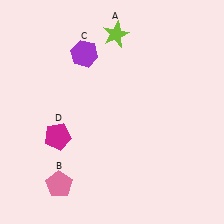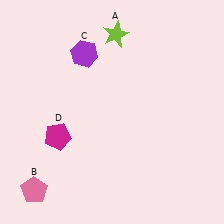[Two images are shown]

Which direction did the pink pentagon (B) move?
The pink pentagon (B) moved left.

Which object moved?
The pink pentagon (B) moved left.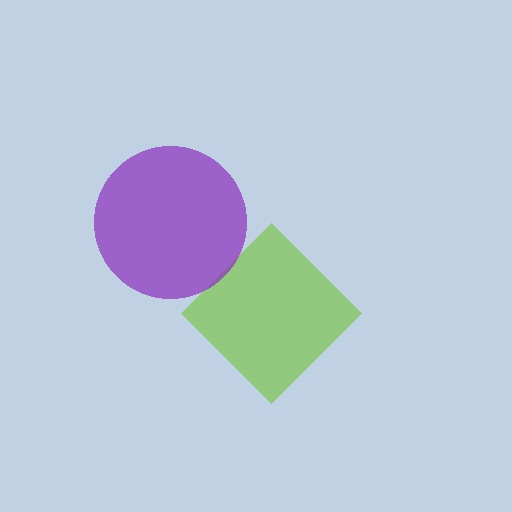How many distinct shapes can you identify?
There are 2 distinct shapes: a lime diamond, a purple circle.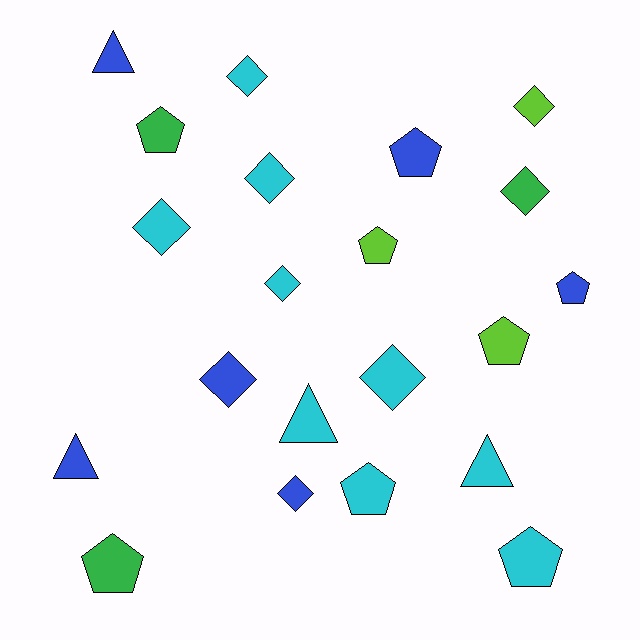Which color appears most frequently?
Cyan, with 9 objects.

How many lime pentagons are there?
There are 2 lime pentagons.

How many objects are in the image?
There are 21 objects.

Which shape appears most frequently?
Diamond, with 9 objects.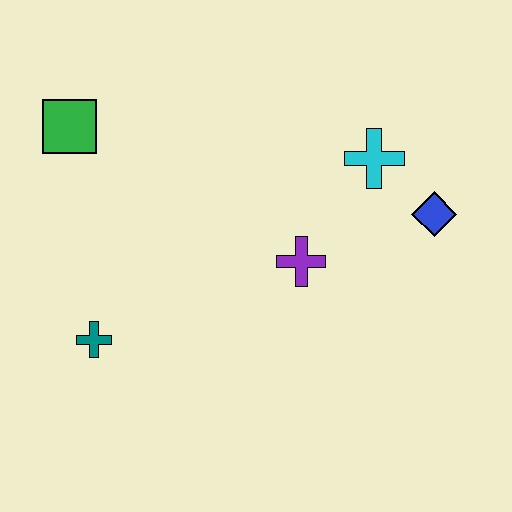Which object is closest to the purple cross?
The cyan cross is closest to the purple cross.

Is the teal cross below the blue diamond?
Yes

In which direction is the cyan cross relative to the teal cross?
The cyan cross is to the right of the teal cross.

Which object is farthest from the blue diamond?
The green square is farthest from the blue diamond.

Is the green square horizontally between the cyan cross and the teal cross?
No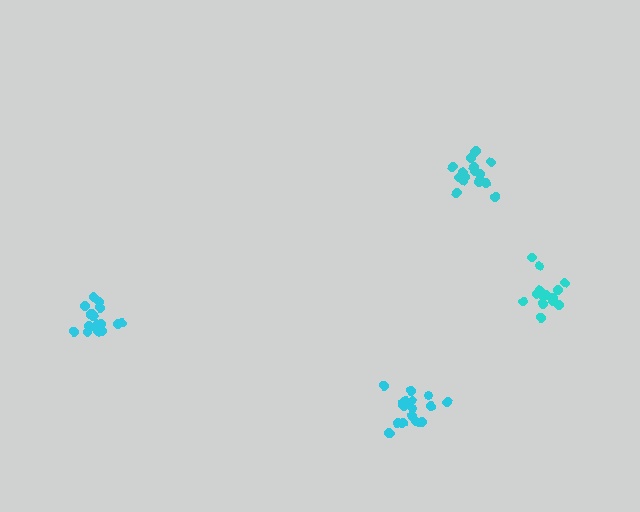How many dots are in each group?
Group 1: 19 dots, Group 2: 18 dots, Group 3: 17 dots, Group 4: 15 dots (69 total).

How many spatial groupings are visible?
There are 4 spatial groupings.